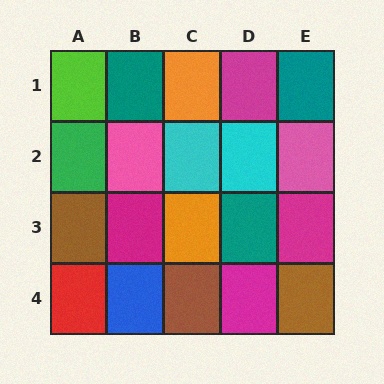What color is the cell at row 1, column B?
Teal.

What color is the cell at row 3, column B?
Magenta.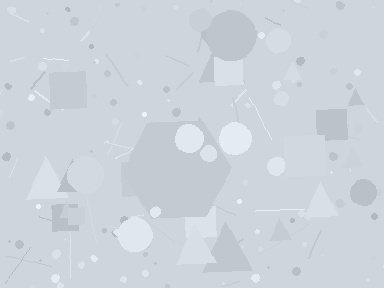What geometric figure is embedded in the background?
A hexagon is embedded in the background.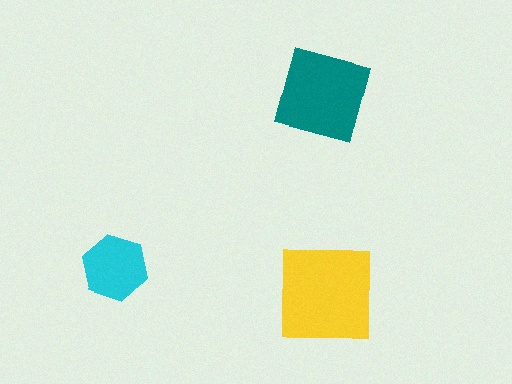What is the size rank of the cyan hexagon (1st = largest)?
3rd.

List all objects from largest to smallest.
The yellow square, the teal diamond, the cyan hexagon.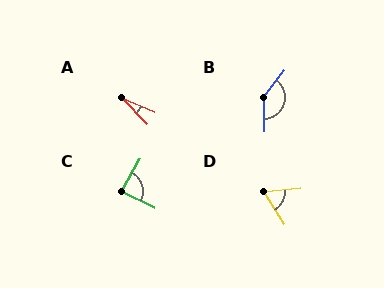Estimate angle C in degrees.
Approximately 86 degrees.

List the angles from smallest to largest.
A (22°), D (63°), C (86°), B (140°).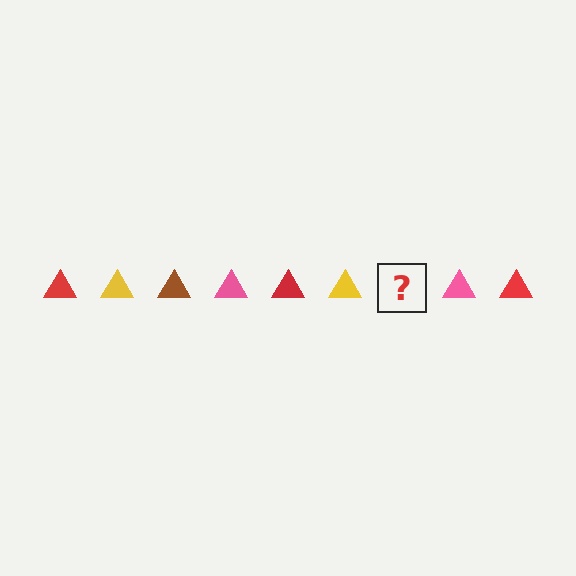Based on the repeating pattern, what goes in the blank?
The blank should be a brown triangle.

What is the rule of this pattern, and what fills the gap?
The rule is that the pattern cycles through red, yellow, brown, pink triangles. The gap should be filled with a brown triangle.